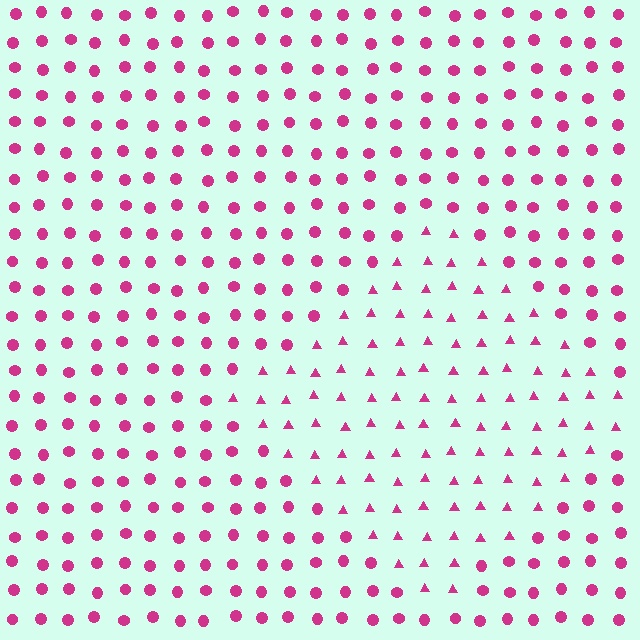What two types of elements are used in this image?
The image uses triangles inside the diamond region and circles outside it.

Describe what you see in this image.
The image is filled with small magenta elements arranged in a uniform grid. A diamond-shaped region contains triangles, while the surrounding area contains circles. The boundary is defined purely by the change in element shape.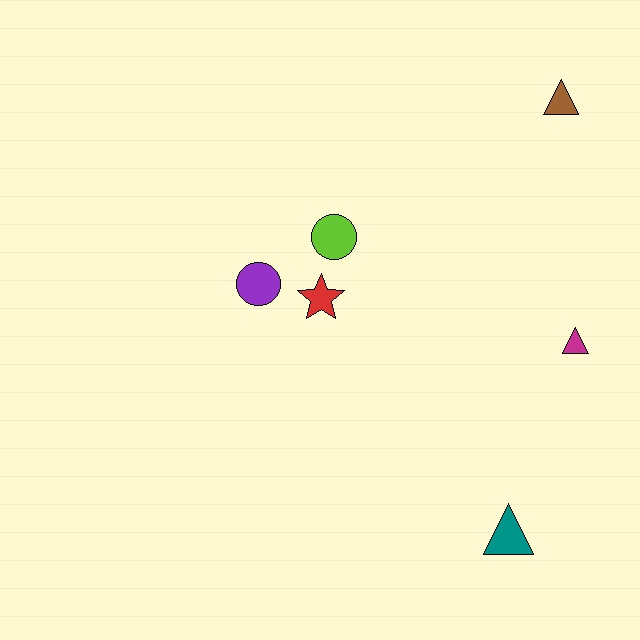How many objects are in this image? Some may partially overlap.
There are 6 objects.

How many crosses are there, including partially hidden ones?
There are no crosses.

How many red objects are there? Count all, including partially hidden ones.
There is 1 red object.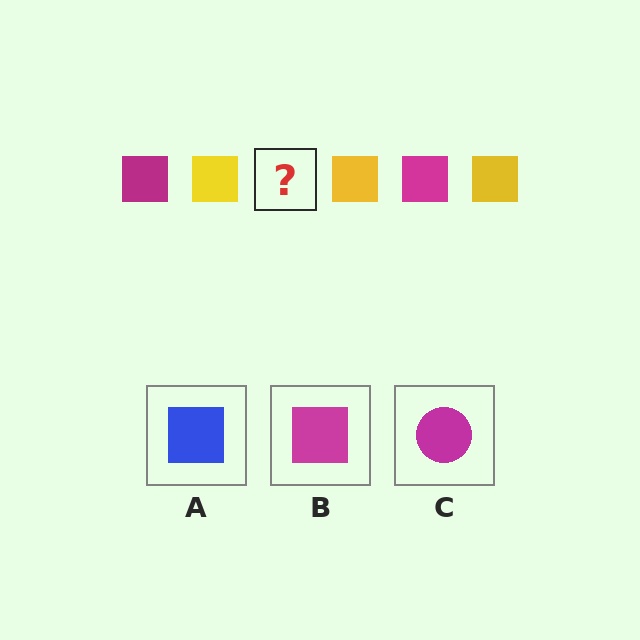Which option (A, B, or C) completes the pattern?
B.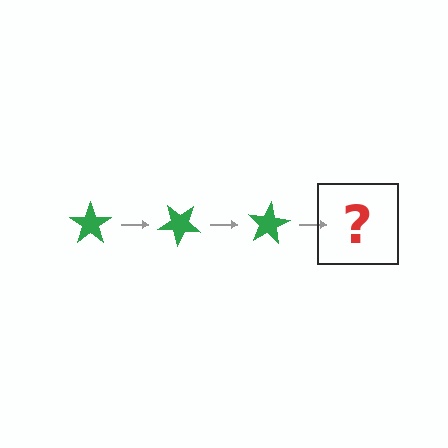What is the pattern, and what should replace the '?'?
The pattern is that the star rotates 40 degrees each step. The '?' should be a green star rotated 120 degrees.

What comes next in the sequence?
The next element should be a green star rotated 120 degrees.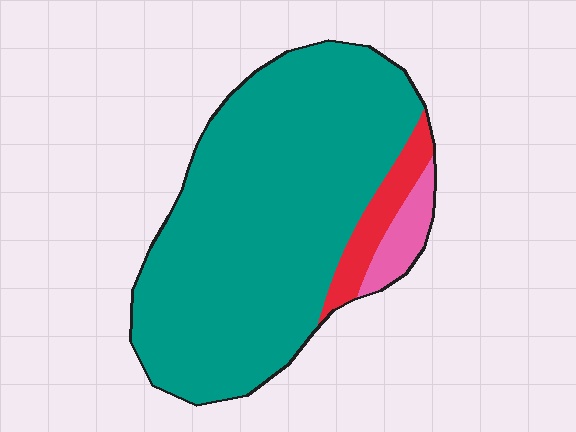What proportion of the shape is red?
Red covers 8% of the shape.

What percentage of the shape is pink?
Pink covers roughly 5% of the shape.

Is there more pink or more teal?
Teal.